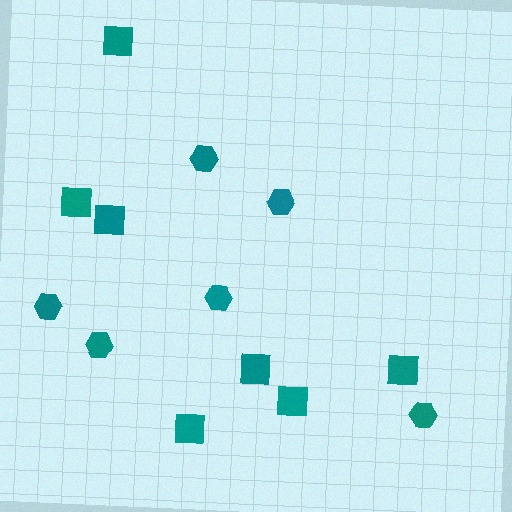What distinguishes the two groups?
There are 2 groups: one group of squares (7) and one group of hexagons (6).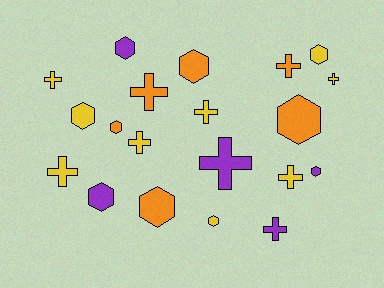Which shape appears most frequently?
Hexagon, with 10 objects.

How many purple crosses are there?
There are 2 purple crosses.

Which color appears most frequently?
Yellow, with 9 objects.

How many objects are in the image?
There are 20 objects.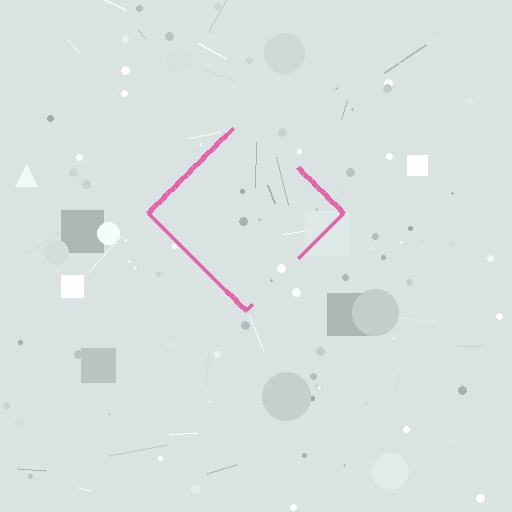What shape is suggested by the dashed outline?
The dashed outline suggests a diamond.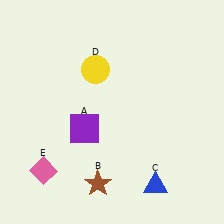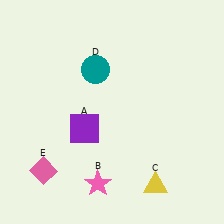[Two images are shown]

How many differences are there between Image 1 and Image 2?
There are 3 differences between the two images.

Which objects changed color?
B changed from brown to pink. C changed from blue to yellow. D changed from yellow to teal.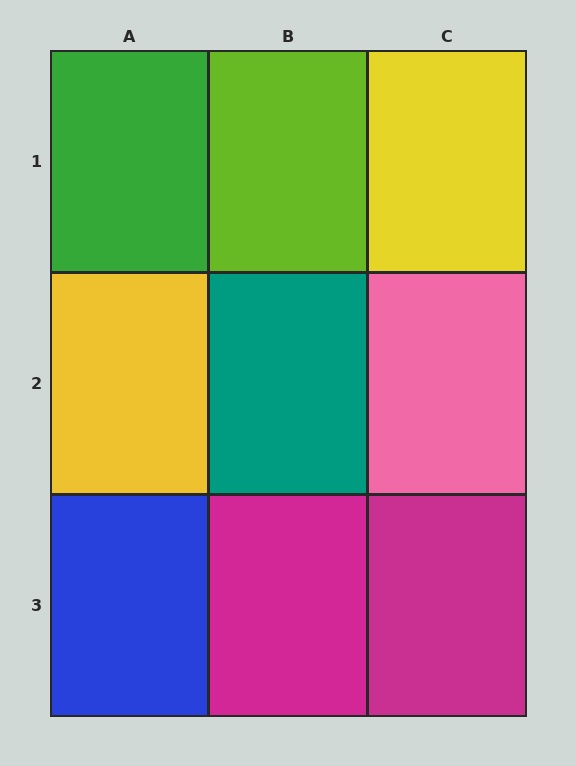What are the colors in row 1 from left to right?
Green, lime, yellow.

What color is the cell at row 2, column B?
Teal.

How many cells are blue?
1 cell is blue.